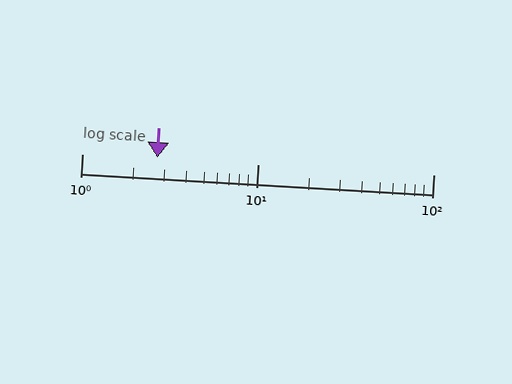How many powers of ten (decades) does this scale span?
The scale spans 2 decades, from 1 to 100.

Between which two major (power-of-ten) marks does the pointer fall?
The pointer is between 1 and 10.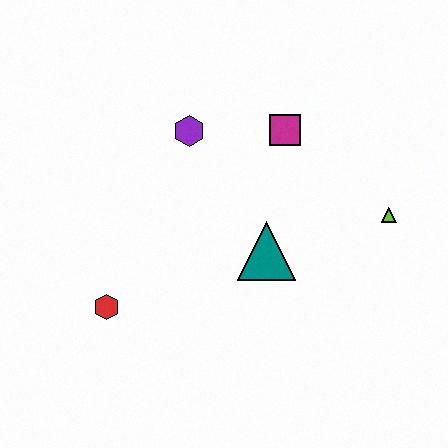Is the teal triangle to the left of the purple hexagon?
No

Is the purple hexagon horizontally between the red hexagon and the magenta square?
Yes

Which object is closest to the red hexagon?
The teal triangle is closest to the red hexagon.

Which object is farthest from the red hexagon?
The lime triangle is farthest from the red hexagon.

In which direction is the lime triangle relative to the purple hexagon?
The lime triangle is to the right of the purple hexagon.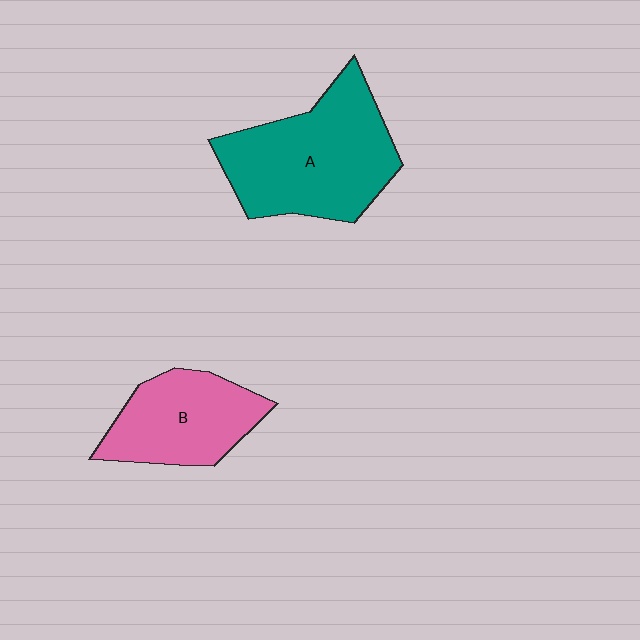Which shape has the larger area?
Shape A (teal).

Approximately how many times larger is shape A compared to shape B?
Approximately 1.5 times.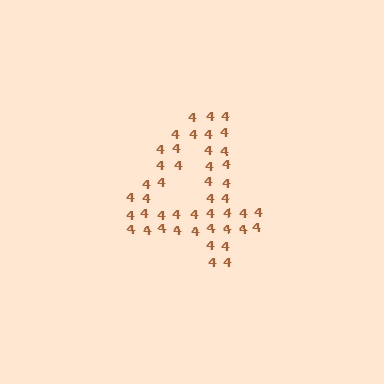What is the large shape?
The large shape is the digit 4.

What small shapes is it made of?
It is made of small digit 4's.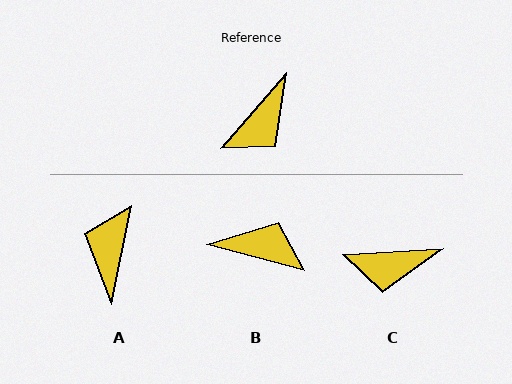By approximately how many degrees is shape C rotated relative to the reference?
Approximately 45 degrees clockwise.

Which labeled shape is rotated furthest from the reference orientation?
A, about 150 degrees away.